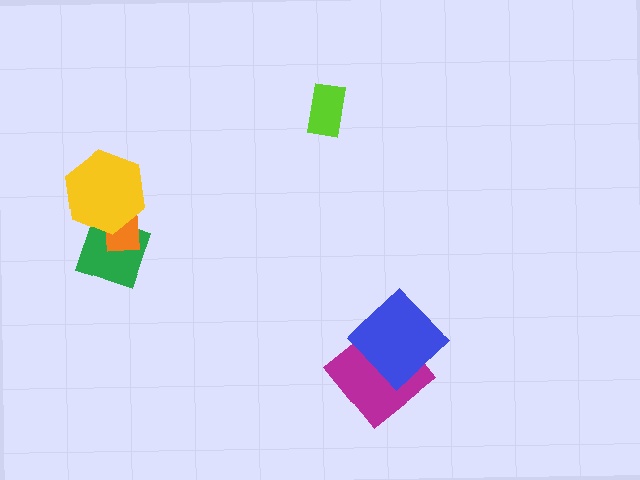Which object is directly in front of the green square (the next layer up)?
The orange rectangle is directly in front of the green square.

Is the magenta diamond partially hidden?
Yes, it is partially covered by another shape.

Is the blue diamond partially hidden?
No, no other shape covers it.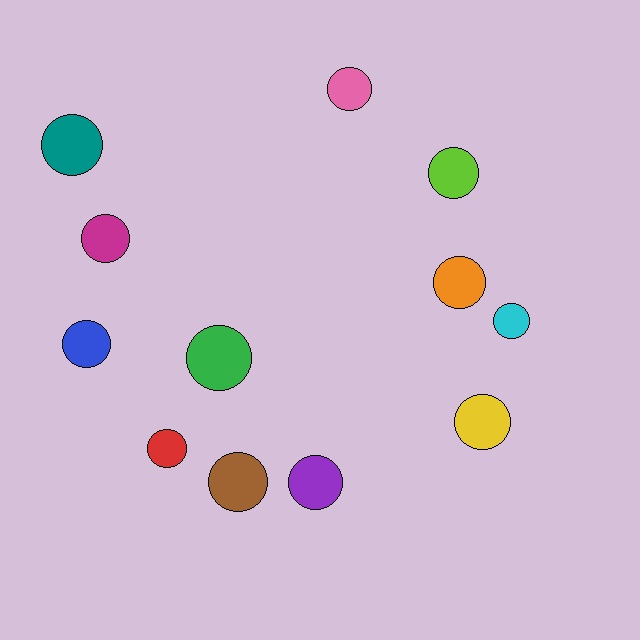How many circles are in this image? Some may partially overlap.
There are 12 circles.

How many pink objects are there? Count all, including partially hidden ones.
There is 1 pink object.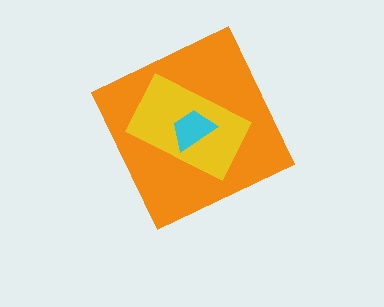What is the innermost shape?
The cyan trapezoid.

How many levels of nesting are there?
3.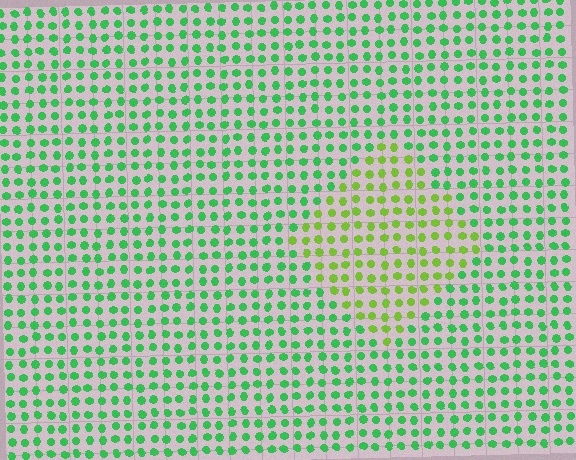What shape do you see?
I see a diamond.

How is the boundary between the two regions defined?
The boundary is defined purely by a slight shift in hue (about 41 degrees). Spacing, size, and orientation are identical on both sides.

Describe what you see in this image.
The image is filled with small green elements in a uniform arrangement. A diamond-shaped region is visible where the elements are tinted to a slightly different hue, forming a subtle color boundary.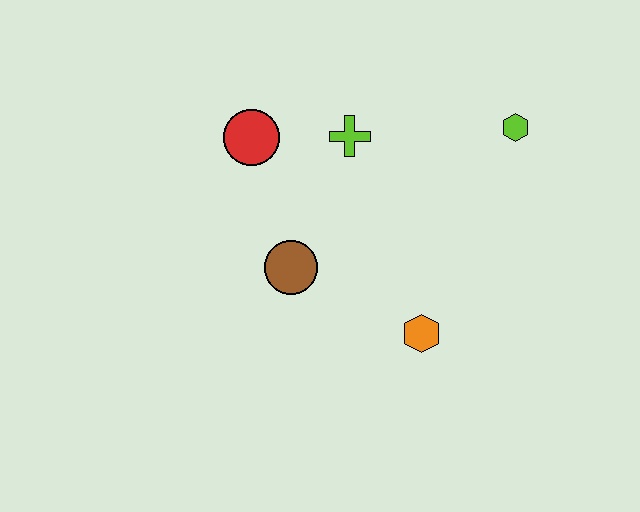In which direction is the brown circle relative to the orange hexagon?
The brown circle is to the left of the orange hexagon.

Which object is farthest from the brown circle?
The lime hexagon is farthest from the brown circle.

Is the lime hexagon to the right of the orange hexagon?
Yes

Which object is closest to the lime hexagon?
The lime cross is closest to the lime hexagon.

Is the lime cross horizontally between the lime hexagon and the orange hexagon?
No